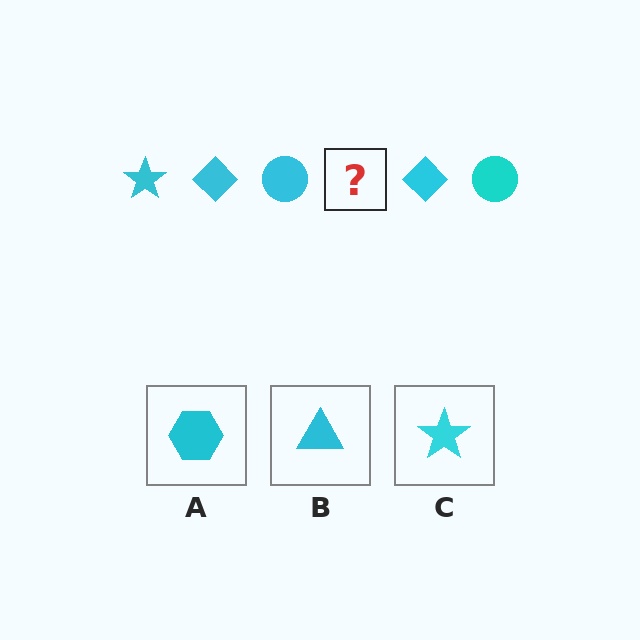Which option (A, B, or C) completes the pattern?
C.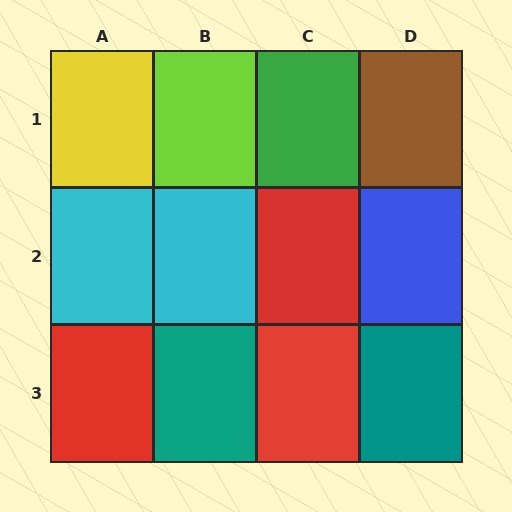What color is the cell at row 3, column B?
Teal.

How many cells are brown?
1 cell is brown.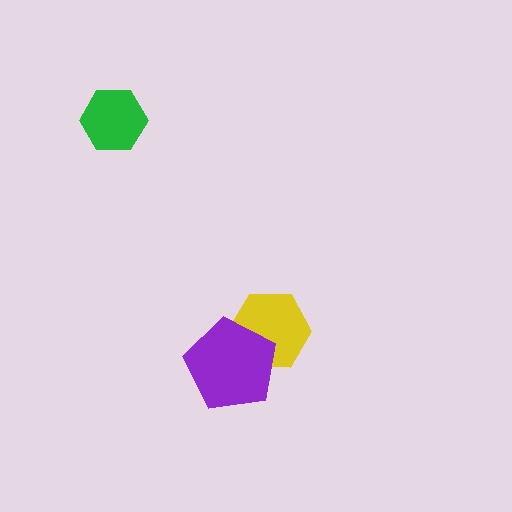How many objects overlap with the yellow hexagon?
1 object overlaps with the yellow hexagon.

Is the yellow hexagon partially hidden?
Yes, it is partially covered by another shape.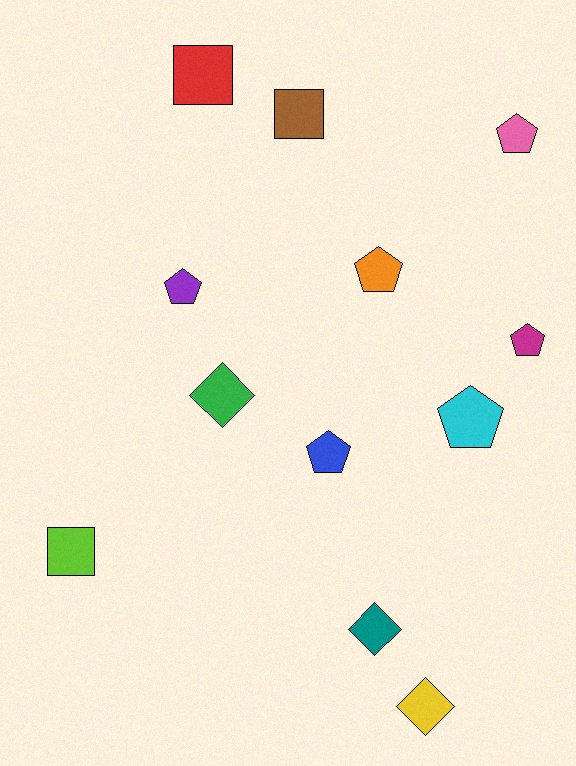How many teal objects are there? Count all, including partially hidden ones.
There is 1 teal object.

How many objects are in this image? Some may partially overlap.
There are 12 objects.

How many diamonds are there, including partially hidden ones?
There are 3 diamonds.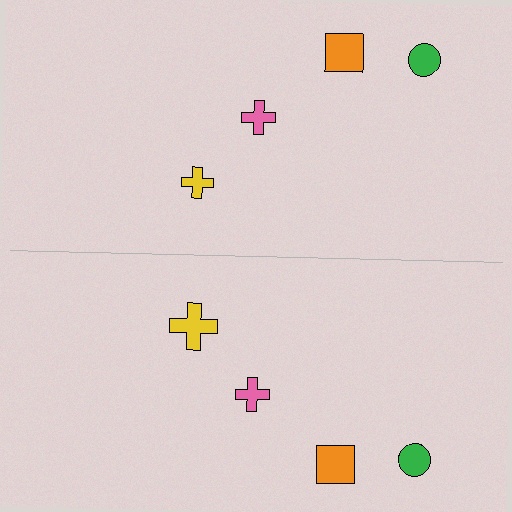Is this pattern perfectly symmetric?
No, the pattern is not perfectly symmetric. The yellow cross on the bottom side has a different size than its mirror counterpart.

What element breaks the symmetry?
The yellow cross on the bottom side has a different size than its mirror counterpart.